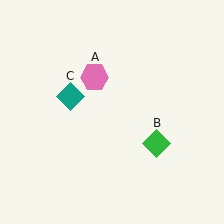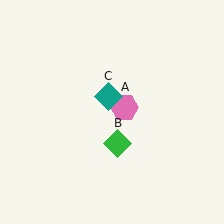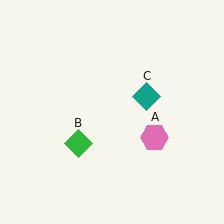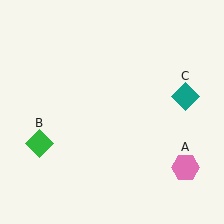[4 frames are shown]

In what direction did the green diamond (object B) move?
The green diamond (object B) moved left.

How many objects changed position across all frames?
3 objects changed position: pink hexagon (object A), green diamond (object B), teal diamond (object C).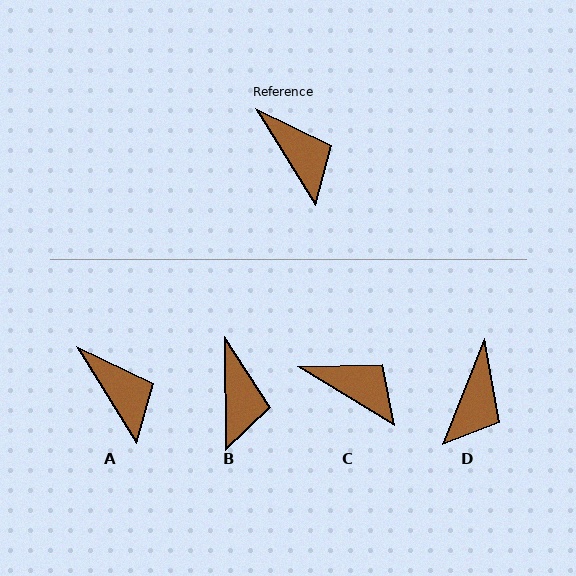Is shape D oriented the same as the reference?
No, it is off by about 53 degrees.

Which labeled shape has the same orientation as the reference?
A.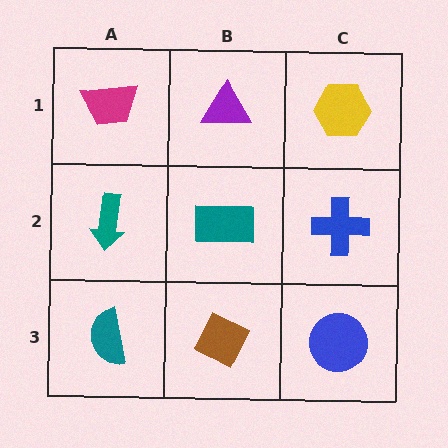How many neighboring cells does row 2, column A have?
3.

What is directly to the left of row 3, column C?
A brown diamond.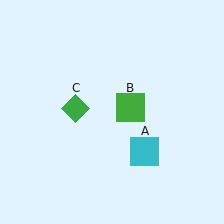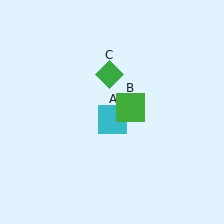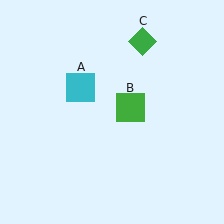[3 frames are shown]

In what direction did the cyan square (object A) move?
The cyan square (object A) moved up and to the left.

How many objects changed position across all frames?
2 objects changed position: cyan square (object A), green diamond (object C).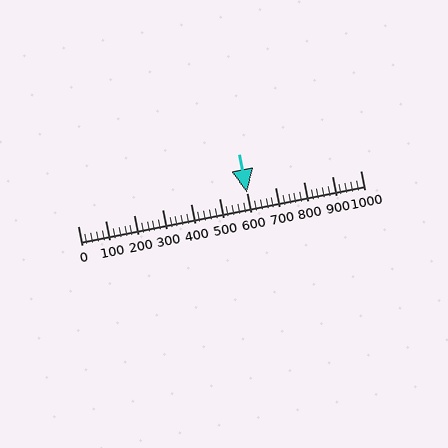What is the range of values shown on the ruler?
The ruler shows values from 0 to 1000.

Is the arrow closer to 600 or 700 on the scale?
The arrow is closer to 600.